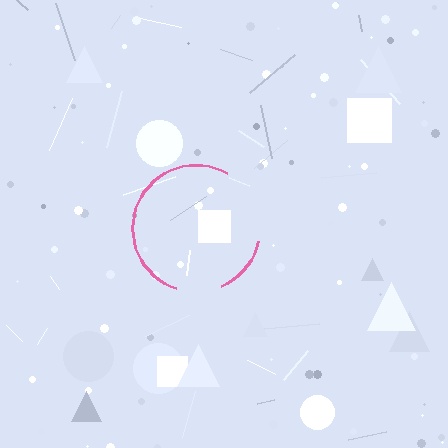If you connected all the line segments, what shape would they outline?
They would outline a circle.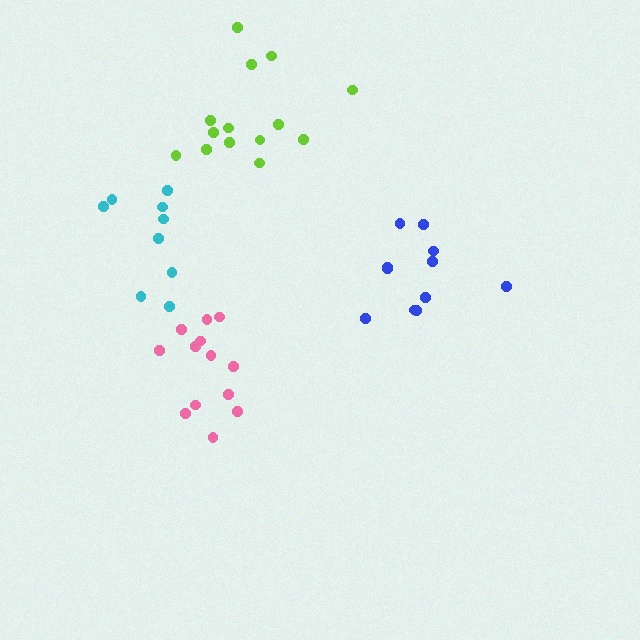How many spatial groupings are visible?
There are 4 spatial groupings.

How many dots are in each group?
Group 1: 13 dots, Group 2: 11 dots, Group 3: 14 dots, Group 4: 9 dots (47 total).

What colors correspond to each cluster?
The clusters are colored: pink, blue, lime, cyan.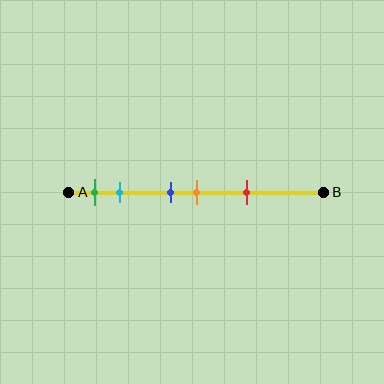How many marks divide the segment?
There are 5 marks dividing the segment.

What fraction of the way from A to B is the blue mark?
The blue mark is approximately 40% (0.4) of the way from A to B.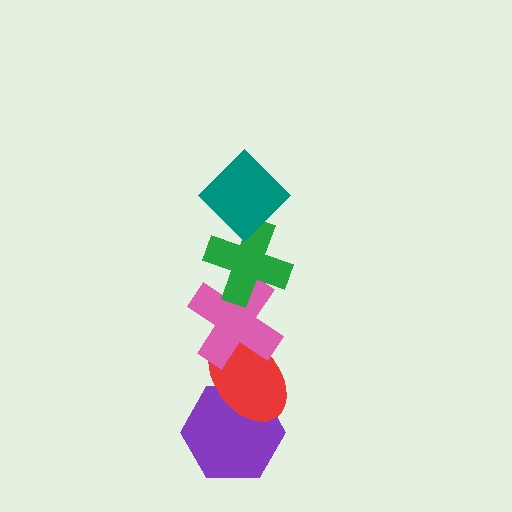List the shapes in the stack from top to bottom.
From top to bottom: the teal diamond, the green cross, the pink cross, the red ellipse, the purple hexagon.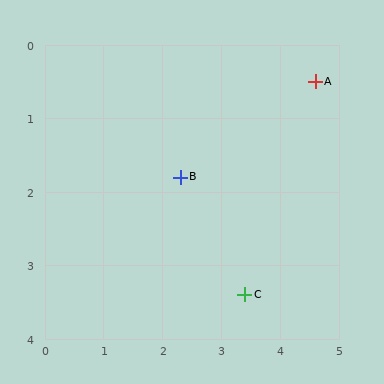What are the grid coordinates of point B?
Point B is at approximately (2.3, 1.8).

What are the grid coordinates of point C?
Point C is at approximately (3.4, 3.4).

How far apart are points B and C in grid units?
Points B and C are about 1.9 grid units apart.